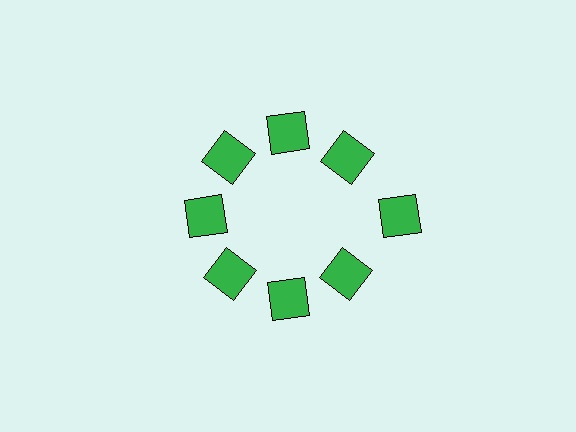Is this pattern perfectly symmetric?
No. The 8 green squares are arranged in a ring, but one element near the 3 o'clock position is pushed outward from the center, breaking the 8-fold rotational symmetry.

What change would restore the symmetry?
The symmetry would be restored by moving it inward, back onto the ring so that all 8 squares sit at equal angles and equal distance from the center.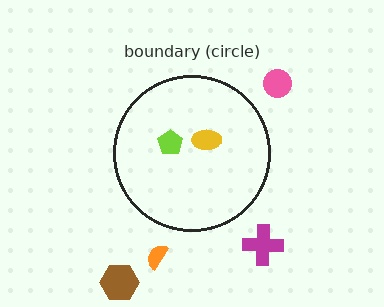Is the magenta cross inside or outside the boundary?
Outside.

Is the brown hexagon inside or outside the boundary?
Outside.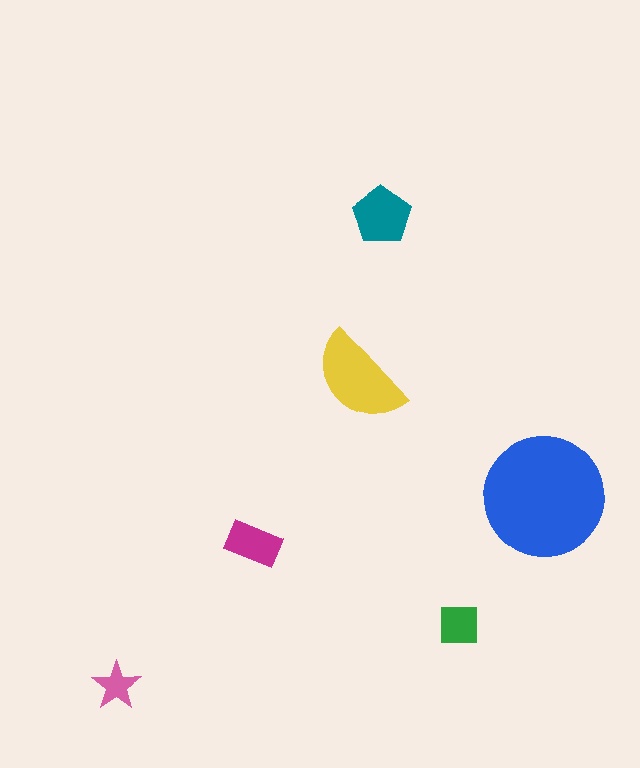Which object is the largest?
The blue circle.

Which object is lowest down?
The pink star is bottommost.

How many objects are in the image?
There are 6 objects in the image.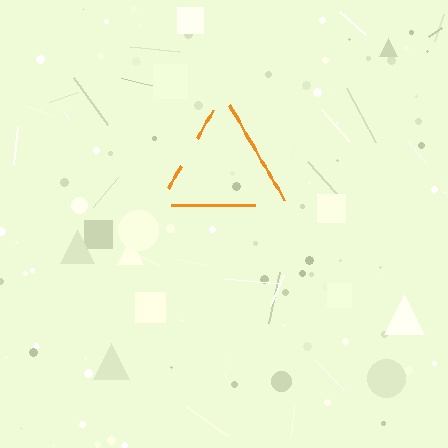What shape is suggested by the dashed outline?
The dashed outline suggests a triangle.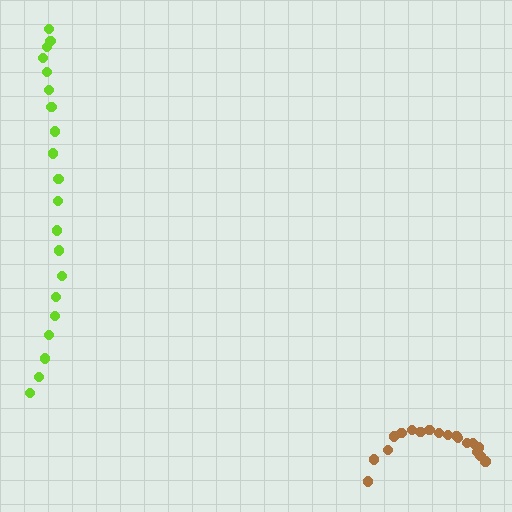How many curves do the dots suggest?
There are 2 distinct paths.